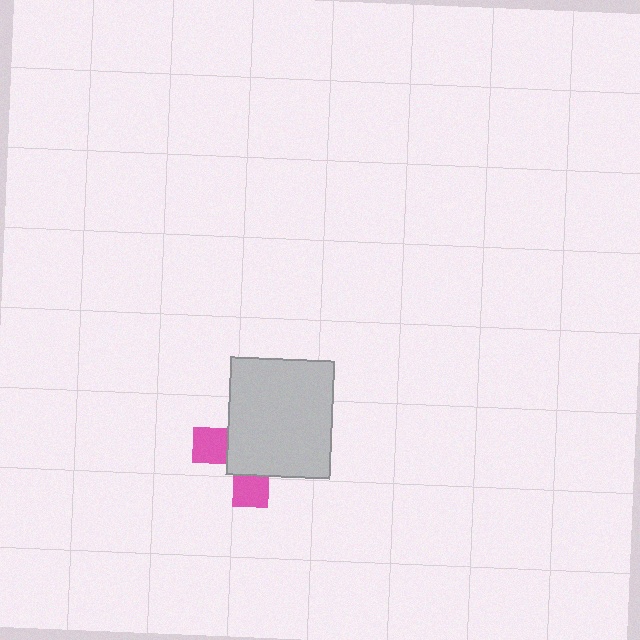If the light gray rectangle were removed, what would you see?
You would see the complete pink cross.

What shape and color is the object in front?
The object in front is a light gray rectangle.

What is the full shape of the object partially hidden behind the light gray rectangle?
The partially hidden object is a pink cross.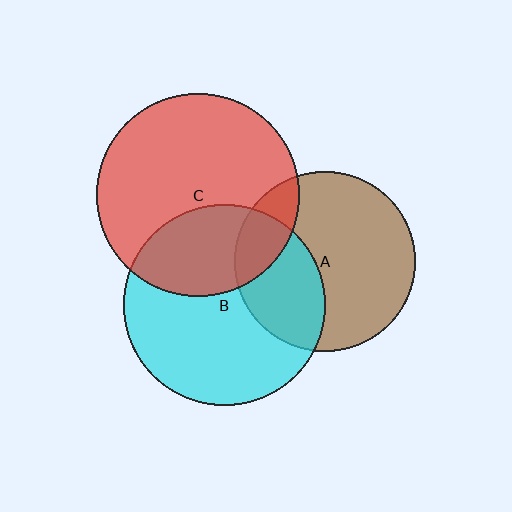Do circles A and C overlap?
Yes.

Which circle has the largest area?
Circle C (red).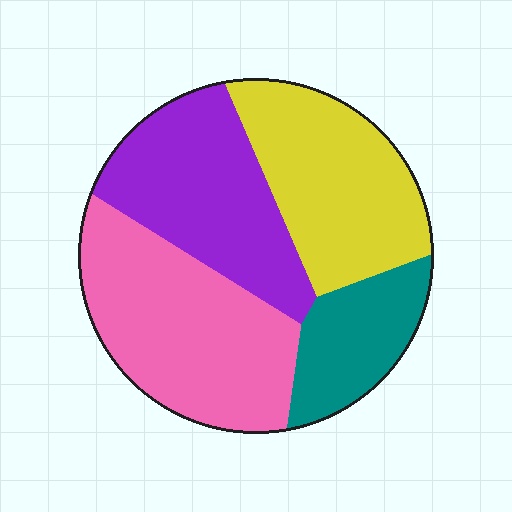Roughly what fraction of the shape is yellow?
Yellow covers 27% of the shape.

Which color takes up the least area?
Teal, at roughly 15%.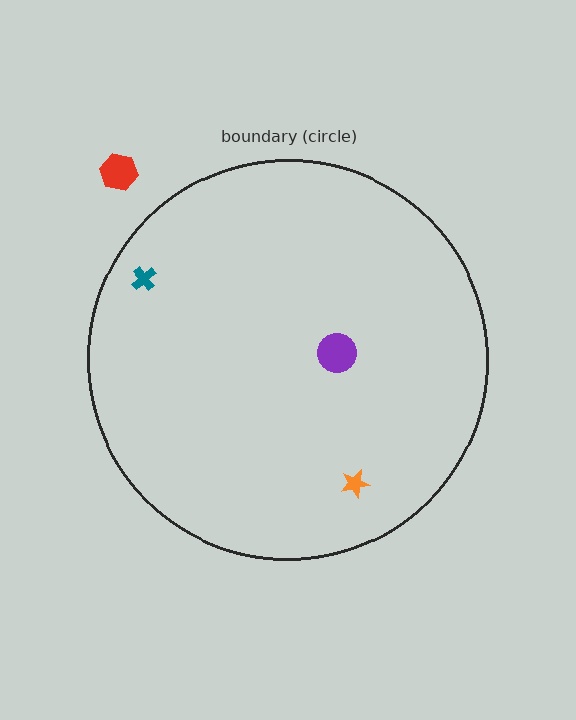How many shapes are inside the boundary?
3 inside, 1 outside.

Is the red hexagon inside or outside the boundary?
Outside.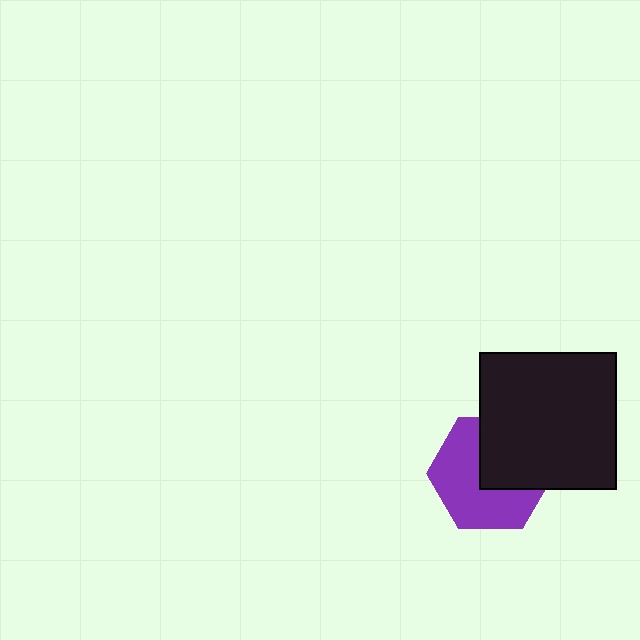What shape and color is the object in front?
The object in front is a black square.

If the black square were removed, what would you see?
You would see the complete purple hexagon.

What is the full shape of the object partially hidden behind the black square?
The partially hidden object is a purple hexagon.